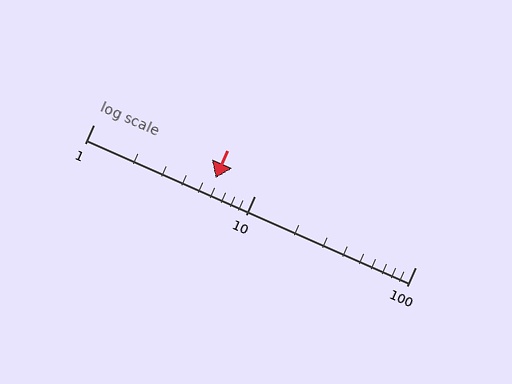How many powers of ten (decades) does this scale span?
The scale spans 2 decades, from 1 to 100.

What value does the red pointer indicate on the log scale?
The pointer indicates approximately 5.7.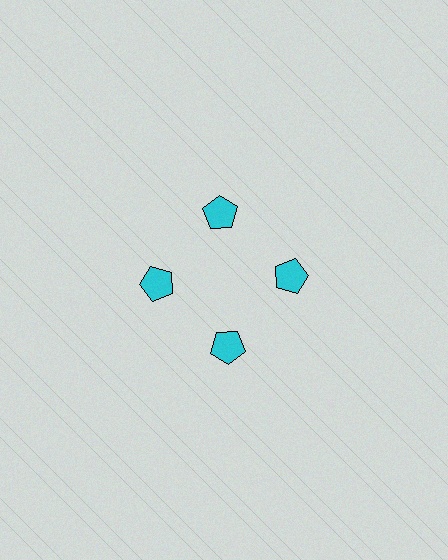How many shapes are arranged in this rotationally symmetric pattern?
There are 4 shapes, arranged in 4 groups of 1.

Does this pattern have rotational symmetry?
Yes, this pattern has 4-fold rotational symmetry. It looks the same after rotating 90 degrees around the center.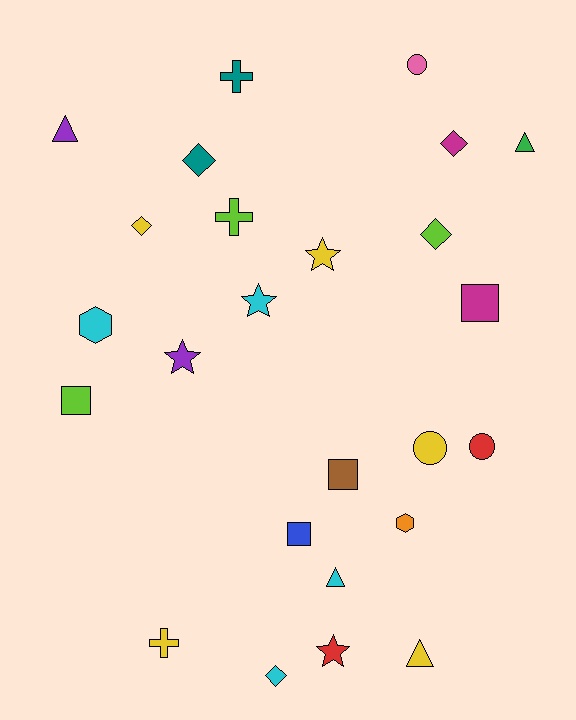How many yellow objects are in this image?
There are 5 yellow objects.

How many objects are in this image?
There are 25 objects.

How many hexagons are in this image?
There are 2 hexagons.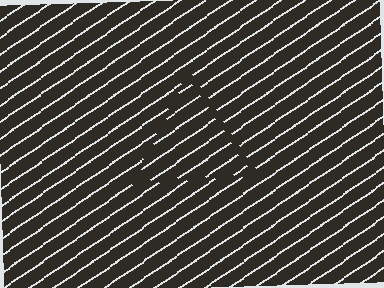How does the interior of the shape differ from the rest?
The interior of the shape contains the same grating, shifted by half a period — the contour is defined by the phase discontinuity where line-ends from the inner and outer gratings abut.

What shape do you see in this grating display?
An illusory triangle. The interior of the shape contains the same grating, shifted by half a period — the contour is defined by the phase discontinuity where line-ends from the inner and outer gratings abut.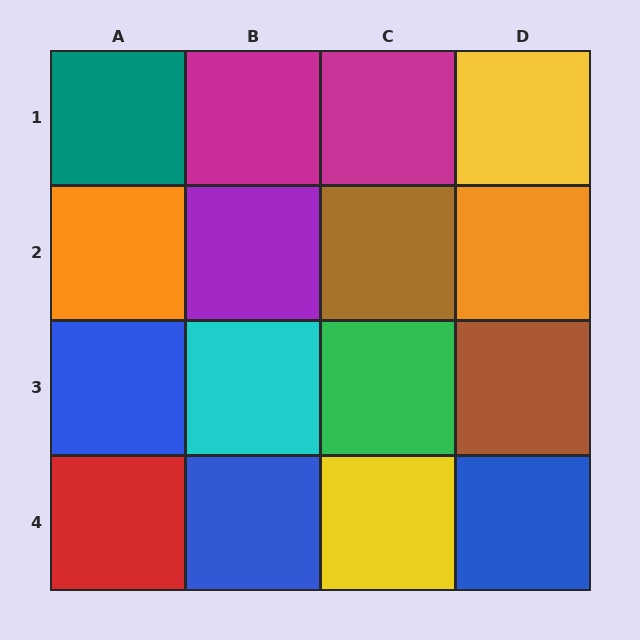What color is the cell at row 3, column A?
Blue.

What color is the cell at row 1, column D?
Yellow.